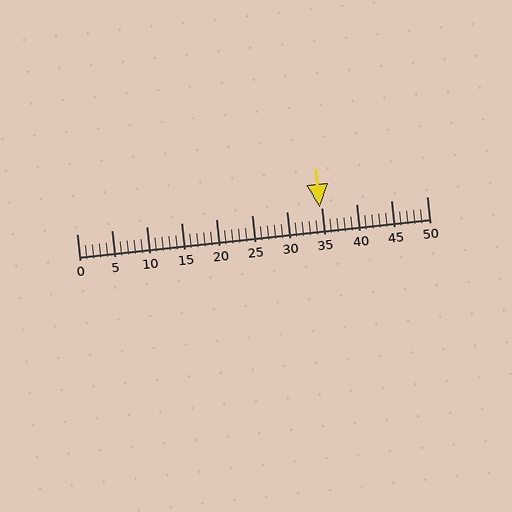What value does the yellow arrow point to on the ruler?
The yellow arrow points to approximately 35.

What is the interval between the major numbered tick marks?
The major tick marks are spaced 5 units apart.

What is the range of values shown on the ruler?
The ruler shows values from 0 to 50.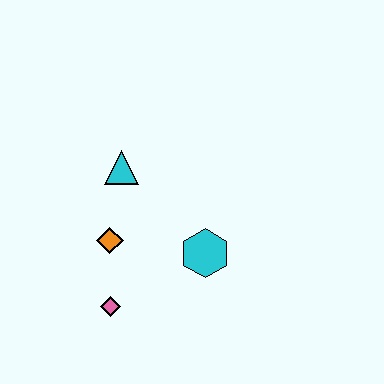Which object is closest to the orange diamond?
The pink diamond is closest to the orange diamond.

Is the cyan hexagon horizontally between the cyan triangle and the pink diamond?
No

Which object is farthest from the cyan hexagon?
The cyan triangle is farthest from the cyan hexagon.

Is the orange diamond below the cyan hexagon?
No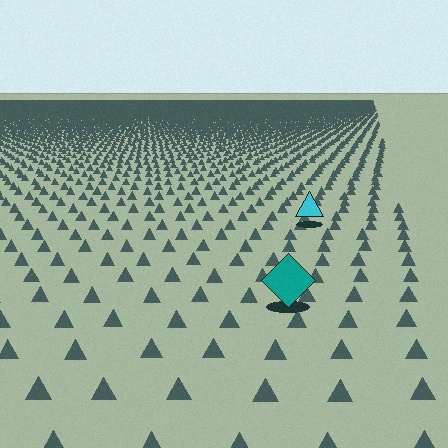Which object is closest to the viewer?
The teal diamond is closest. The texture marks near it are larger and more spread out.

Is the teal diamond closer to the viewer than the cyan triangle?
Yes. The teal diamond is closer — you can tell from the texture gradient: the ground texture is coarser near it.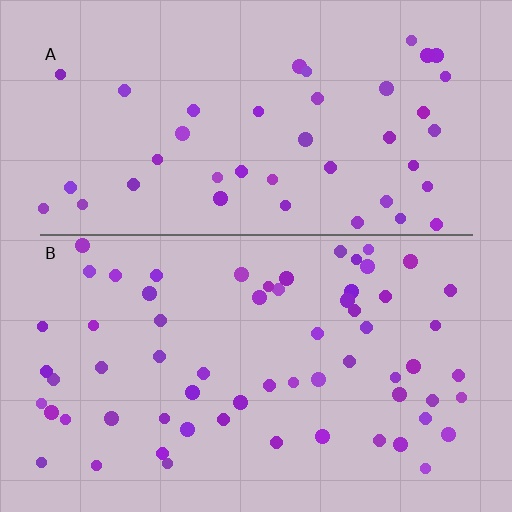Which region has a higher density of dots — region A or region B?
B (the bottom).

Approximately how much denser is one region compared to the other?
Approximately 1.5× — region B over region A.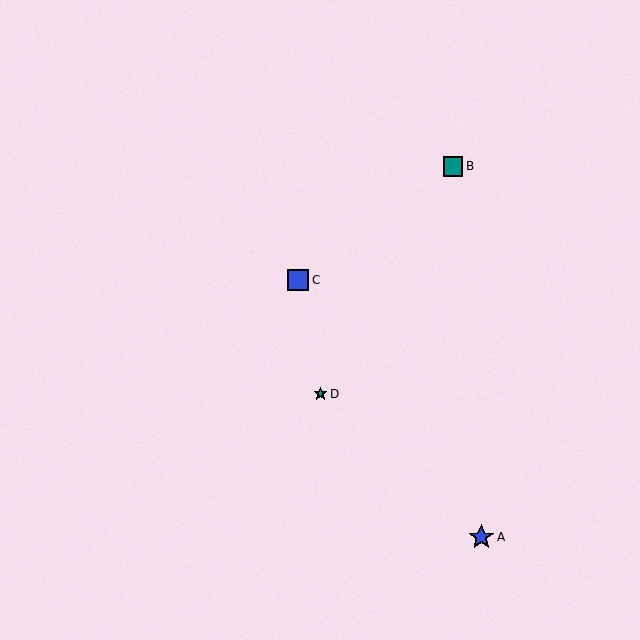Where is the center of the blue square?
The center of the blue square is at (298, 280).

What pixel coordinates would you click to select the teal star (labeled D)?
Click at (320, 394) to select the teal star D.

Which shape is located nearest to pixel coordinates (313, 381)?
The teal star (labeled D) at (320, 394) is nearest to that location.